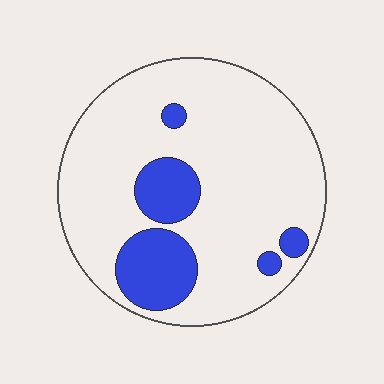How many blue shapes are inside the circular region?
5.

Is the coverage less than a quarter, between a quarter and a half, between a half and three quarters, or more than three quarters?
Less than a quarter.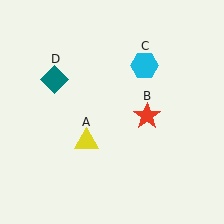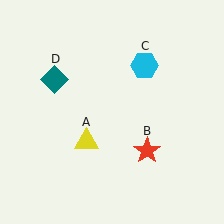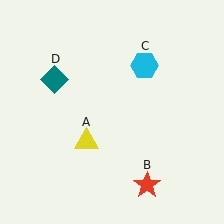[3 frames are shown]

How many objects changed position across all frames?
1 object changed position: red star (object B).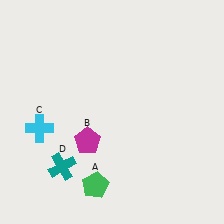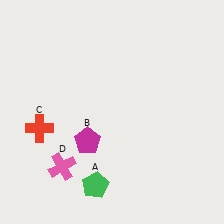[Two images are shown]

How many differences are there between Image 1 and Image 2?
There are 2 differences between the two images.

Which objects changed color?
C changed from cyan to red. D changed from teal to pink.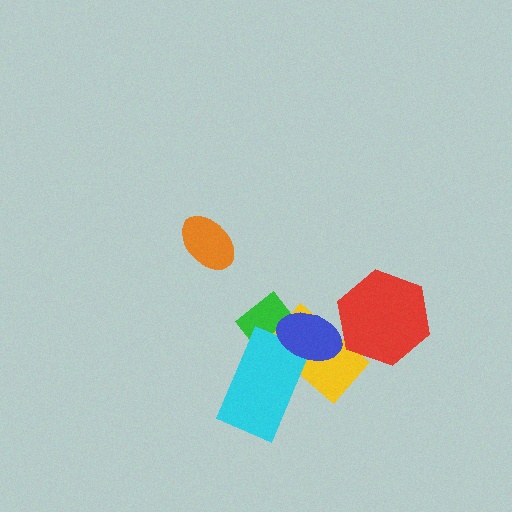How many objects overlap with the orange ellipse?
0 objects overlap with the orange ellipse.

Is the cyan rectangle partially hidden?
Yes, it is partially covered by another shape.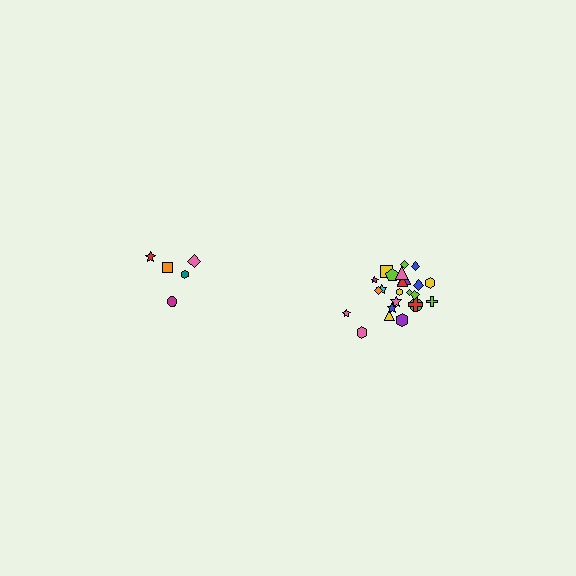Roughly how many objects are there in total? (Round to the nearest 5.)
Roughly 30 objects in total.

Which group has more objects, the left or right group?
The right group.